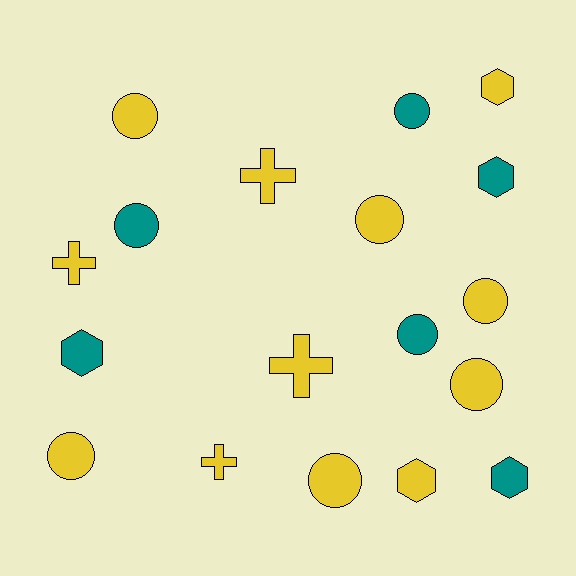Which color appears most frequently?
Yellow, with 12 objects.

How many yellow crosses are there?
There are 4 yellow crosses.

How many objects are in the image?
There are 18 objects.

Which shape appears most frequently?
Circle, with 9 objects.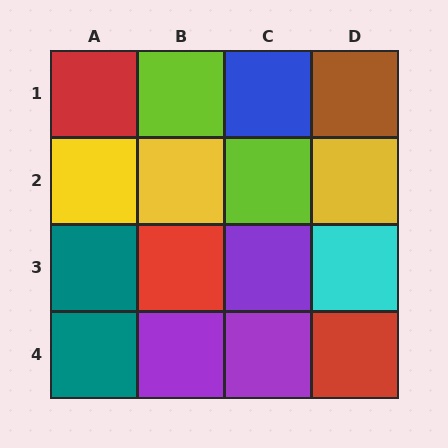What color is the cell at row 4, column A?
Teal.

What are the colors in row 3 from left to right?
Teal, red, purple, cyan.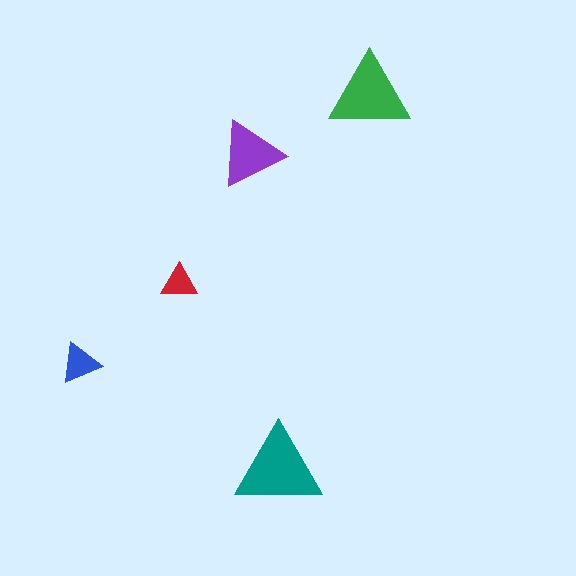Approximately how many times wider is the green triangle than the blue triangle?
About 2 times wider.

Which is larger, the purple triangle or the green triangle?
The green one.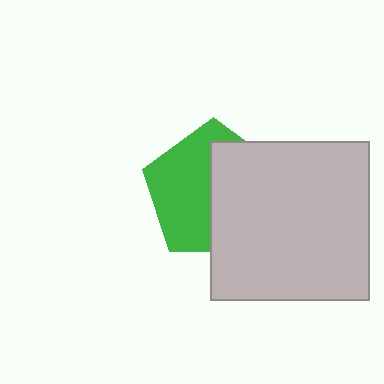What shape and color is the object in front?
The object in front is a light gray square.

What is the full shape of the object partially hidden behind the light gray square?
The partially hidden object is a green pentagon.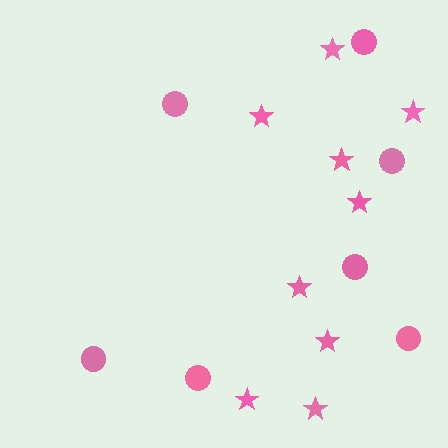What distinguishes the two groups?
There are 2 groups: one group of stars (9) and one group of circles (7).